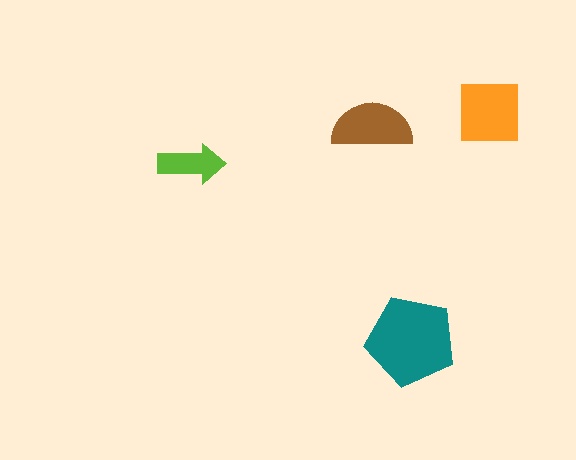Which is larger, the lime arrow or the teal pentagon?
The teal pentagon.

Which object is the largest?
The teal pentagon.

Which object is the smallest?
The lime arrow.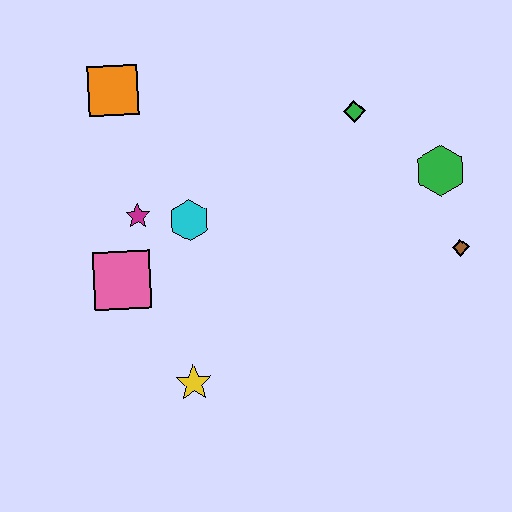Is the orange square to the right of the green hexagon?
No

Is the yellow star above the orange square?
No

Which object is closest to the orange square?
The magenta star is closest to the orange square.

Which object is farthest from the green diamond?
The yellow star is farthest from the green diamond.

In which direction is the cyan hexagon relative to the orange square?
The cyan hexagon is below the orange square.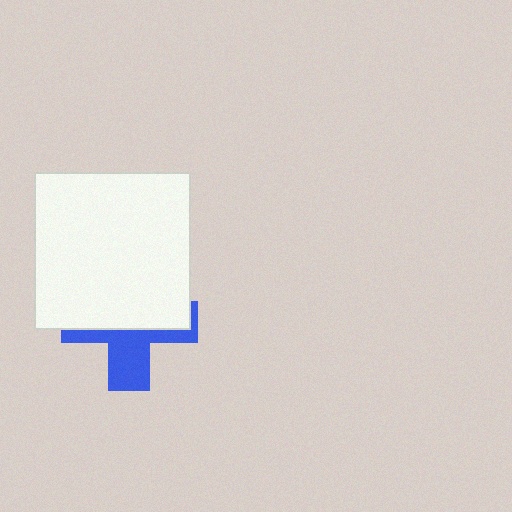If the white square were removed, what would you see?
You would see the complete blue cross.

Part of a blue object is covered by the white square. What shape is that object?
It is a cross.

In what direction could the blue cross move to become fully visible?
The blue cross could move down. That would shift it out from behind the white square entirely.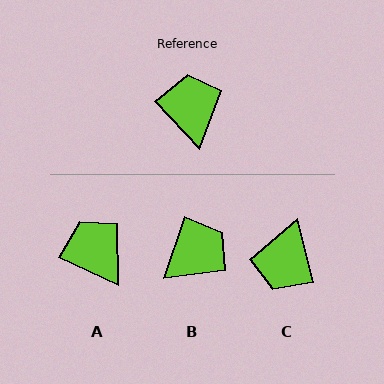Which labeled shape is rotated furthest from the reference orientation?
C, about 151 degrees away.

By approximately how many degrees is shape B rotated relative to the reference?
Approximately 62 degrees clockwise.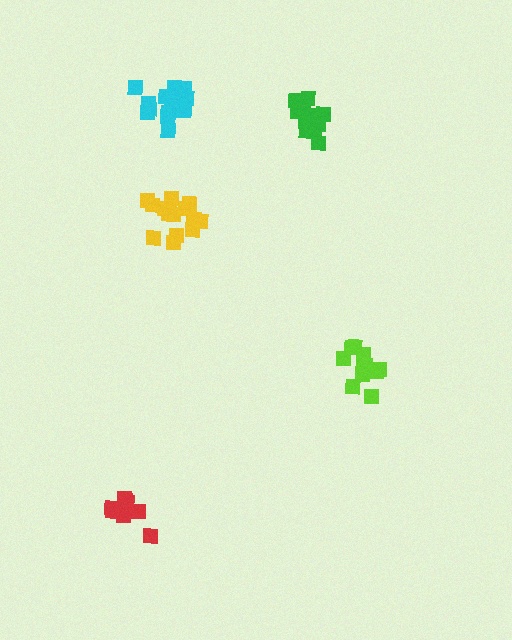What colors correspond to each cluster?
The clusters are colored: lime, red, cyan, yellow, green.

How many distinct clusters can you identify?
There are 5 distinct clusters.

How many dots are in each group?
Group 1: 11 dots, Group 2: 9 dots, Group 3: 15 dots, Group 4: 15 dots, Group 5: 14 dots (64 total).